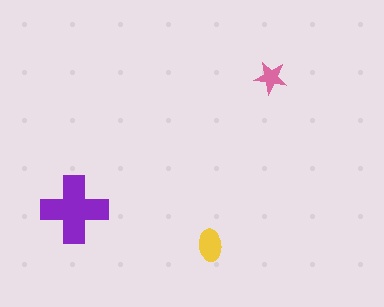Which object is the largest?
The purple cross.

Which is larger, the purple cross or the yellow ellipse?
The purple cross.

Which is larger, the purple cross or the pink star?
The purple cross.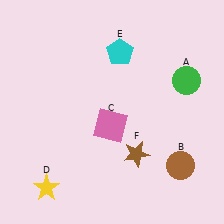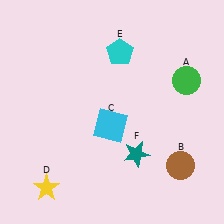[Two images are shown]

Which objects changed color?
C changed from pink to cyan. F changed from brown to teal.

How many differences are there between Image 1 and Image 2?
There are 2 differences between the two images.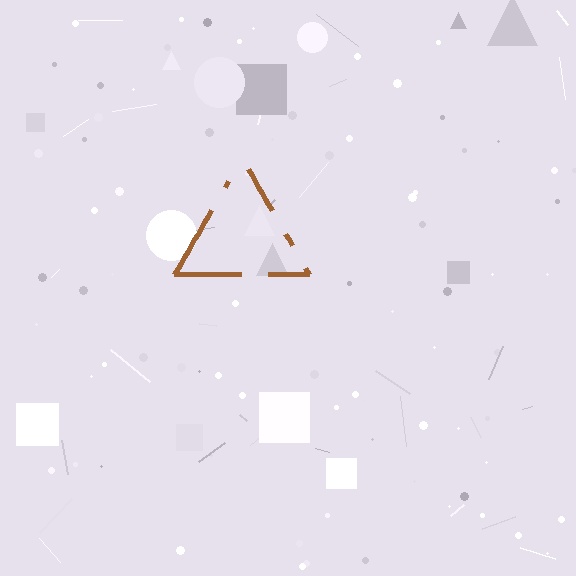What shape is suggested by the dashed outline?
The dashed outline suggests a triangle.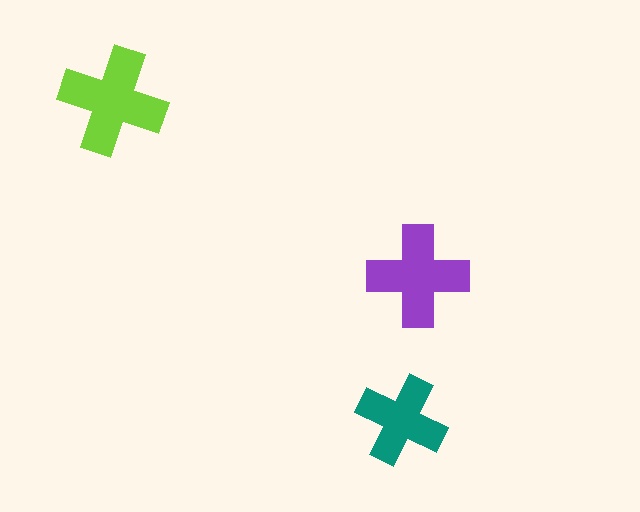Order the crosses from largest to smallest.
the lime one, the purple one, the teal one.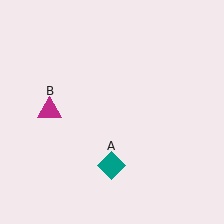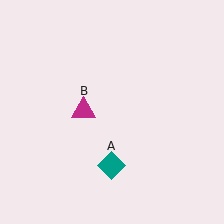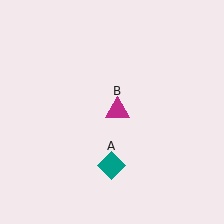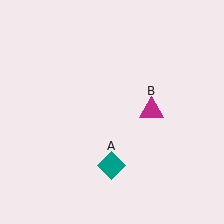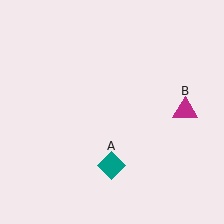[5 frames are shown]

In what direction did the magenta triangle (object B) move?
The magenta triangle (object B) moved right.